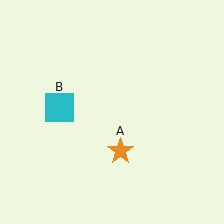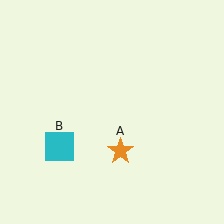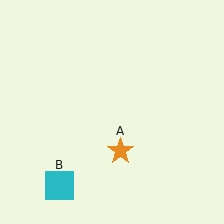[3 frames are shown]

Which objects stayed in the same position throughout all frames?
Orange star (object A) remained stationary.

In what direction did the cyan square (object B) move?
The cyan square (object B) moved down.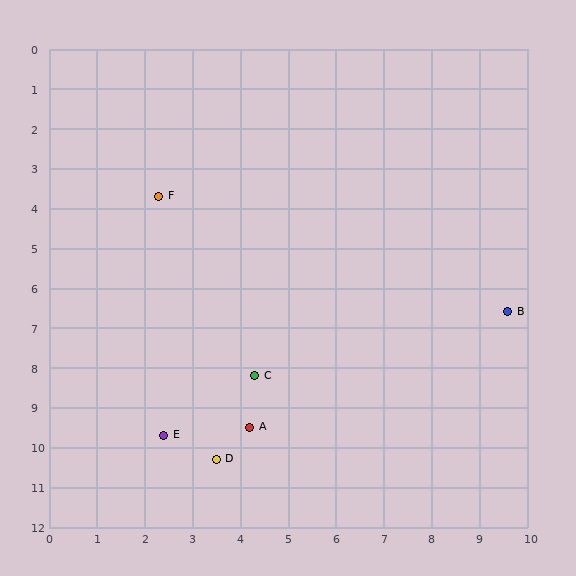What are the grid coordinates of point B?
Point B is at approximately (9.6, 6.6).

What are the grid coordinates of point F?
Point F is at approximately (2.3, 3.7).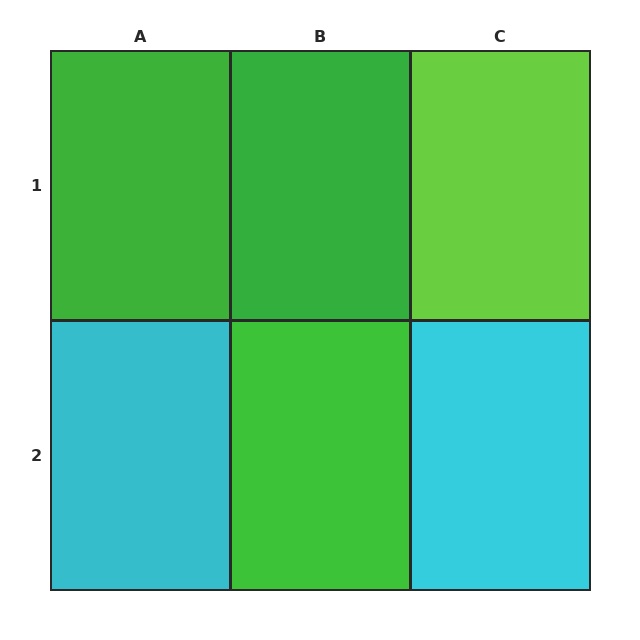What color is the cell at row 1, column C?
Lime.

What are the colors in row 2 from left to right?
Cyan, green, cyan.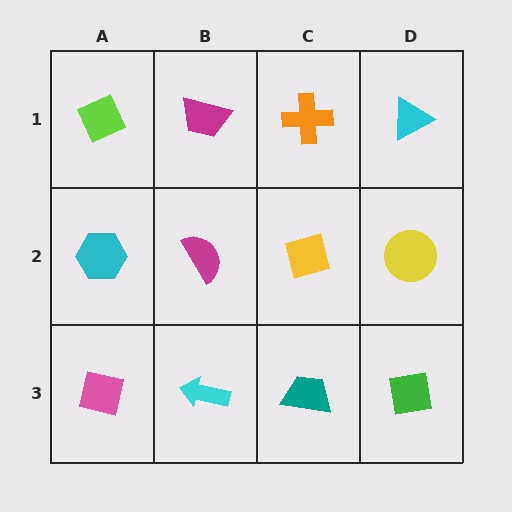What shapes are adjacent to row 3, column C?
A yellow diamond (row 2, column C), a cyan arrow (row 3, column B), a green square (row 3, column D).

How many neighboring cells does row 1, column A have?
2.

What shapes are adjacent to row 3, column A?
A cyan hexagon (row 2, column A), a cyan arrow (row 3, column B).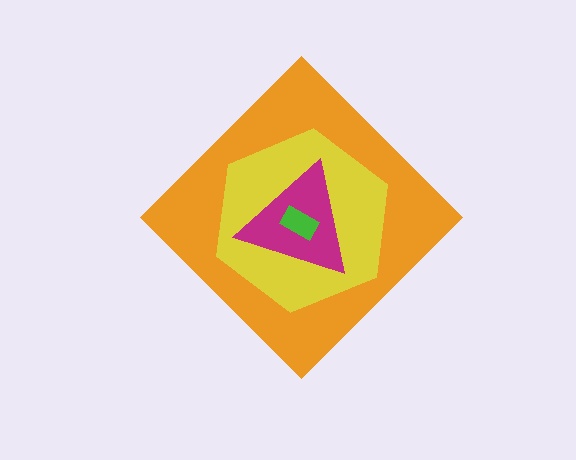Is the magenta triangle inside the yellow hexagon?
Yes.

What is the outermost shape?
The orange diamond.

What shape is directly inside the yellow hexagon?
The magenta triangle.